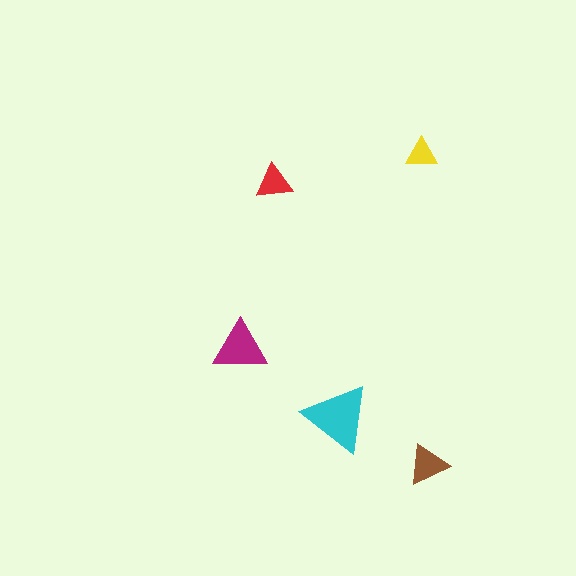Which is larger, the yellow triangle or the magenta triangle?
The magenta one.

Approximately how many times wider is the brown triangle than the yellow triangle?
About 1.5 times wider.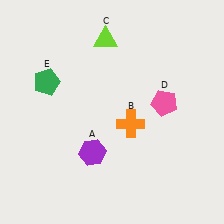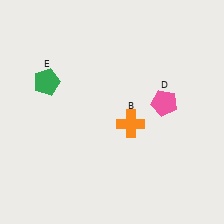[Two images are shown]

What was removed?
The lime triangle (C), the purple hexagon (A) were removed in Image 2.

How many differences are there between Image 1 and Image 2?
There are 2 differences between the two images.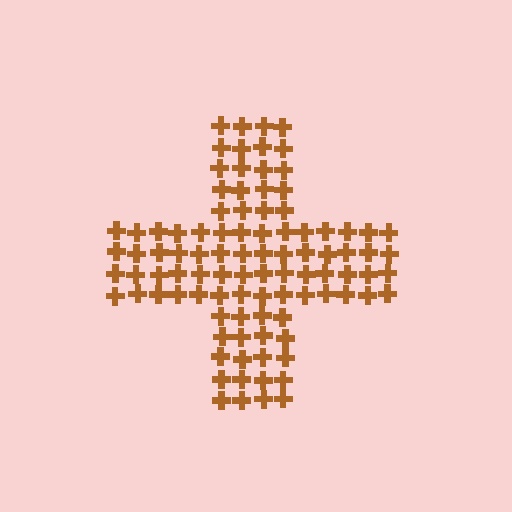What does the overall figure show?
The overall figure shows a cross.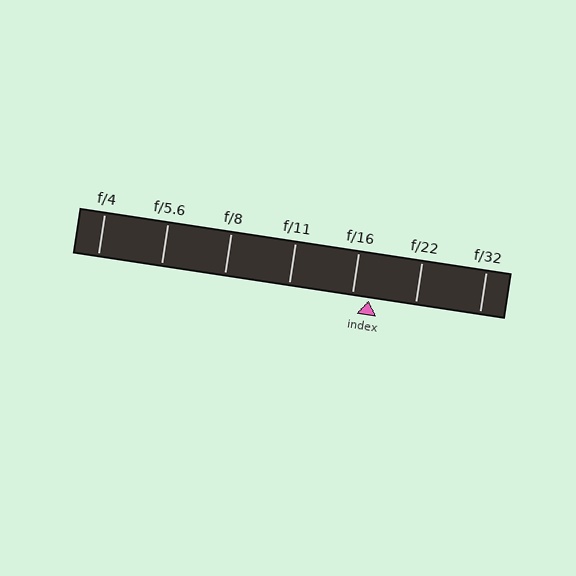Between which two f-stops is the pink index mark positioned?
The index mark is between f/16 and f/22.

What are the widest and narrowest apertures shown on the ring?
The widest aperture shown is f/4 and the narrowest is f/32.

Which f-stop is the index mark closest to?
The index mark is closest to f/16.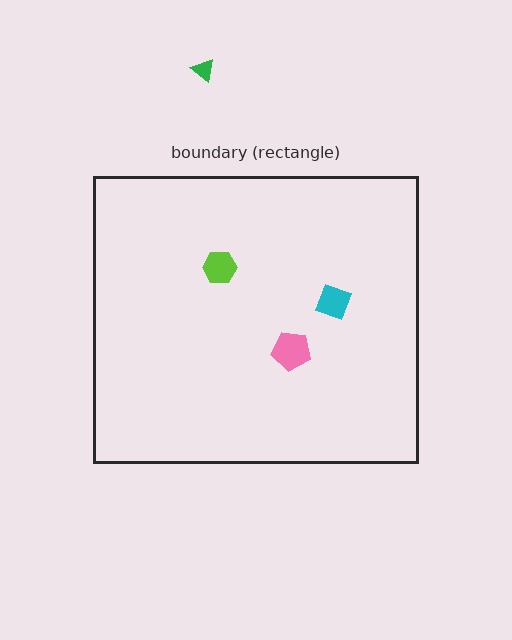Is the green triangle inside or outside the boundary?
Outside.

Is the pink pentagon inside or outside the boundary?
Inside.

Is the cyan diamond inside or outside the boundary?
Inside.